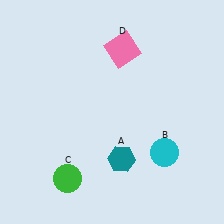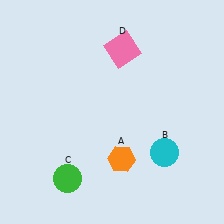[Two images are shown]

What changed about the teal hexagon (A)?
In Image 1, A is teal. In Image 2, it changed to orange.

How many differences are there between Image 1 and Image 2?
There is 1 difference between the two images.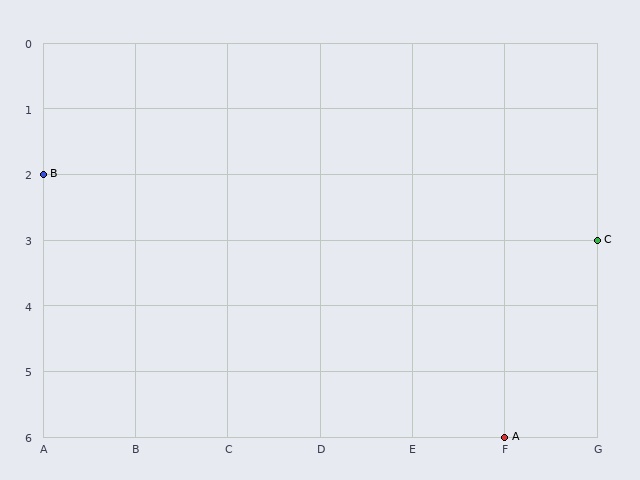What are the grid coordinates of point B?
Point B is at grid coordinates (A, 2).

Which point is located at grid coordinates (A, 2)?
Point B is at (A, 2).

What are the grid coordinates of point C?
Point C is at grid coordinates (G, 3).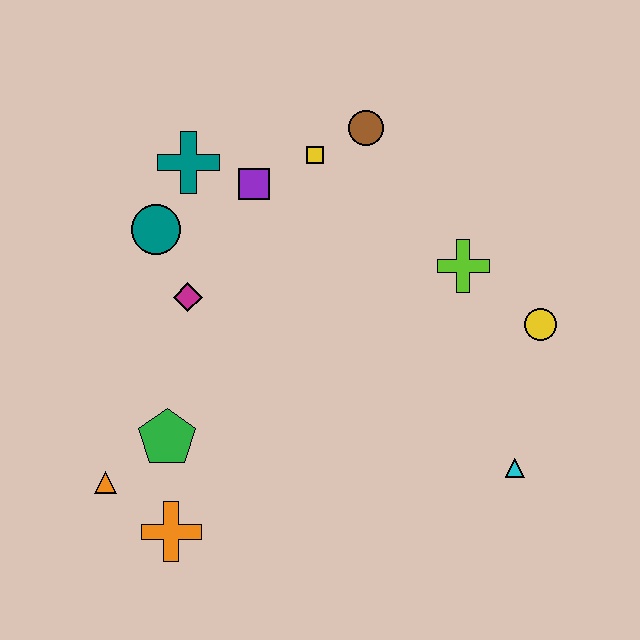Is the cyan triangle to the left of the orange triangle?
No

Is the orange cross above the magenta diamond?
No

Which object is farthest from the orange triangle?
The yellow circle is farthest from the orange triangle.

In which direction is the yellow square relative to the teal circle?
The yellow square is to the right of the teal circle.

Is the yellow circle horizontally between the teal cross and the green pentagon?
No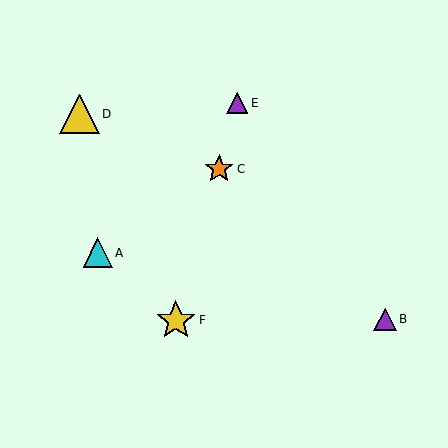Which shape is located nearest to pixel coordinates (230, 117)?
The purple triangle (labeled E) at (237, 103) is nearest to that location.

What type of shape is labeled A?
Shape A is a cyan triangle.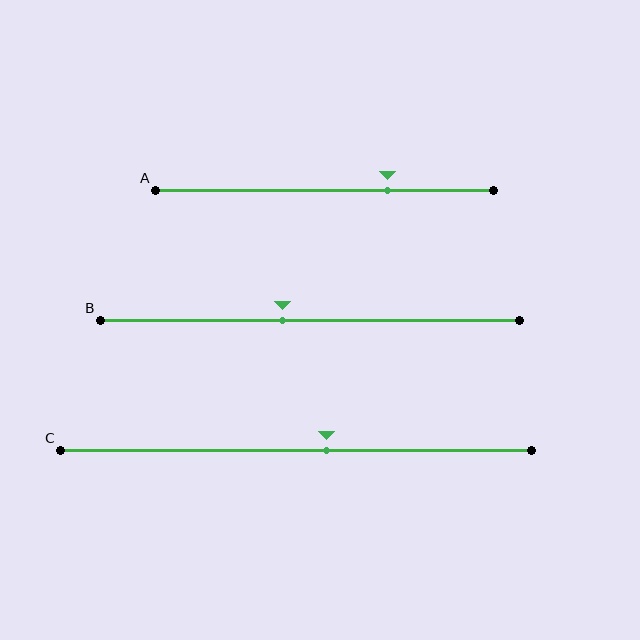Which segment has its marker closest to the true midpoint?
Segment B has its marker closest to the true midpoint.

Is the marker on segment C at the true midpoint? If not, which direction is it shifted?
No, the marker on segment C is shifted to the right by about 7% of the segment length.